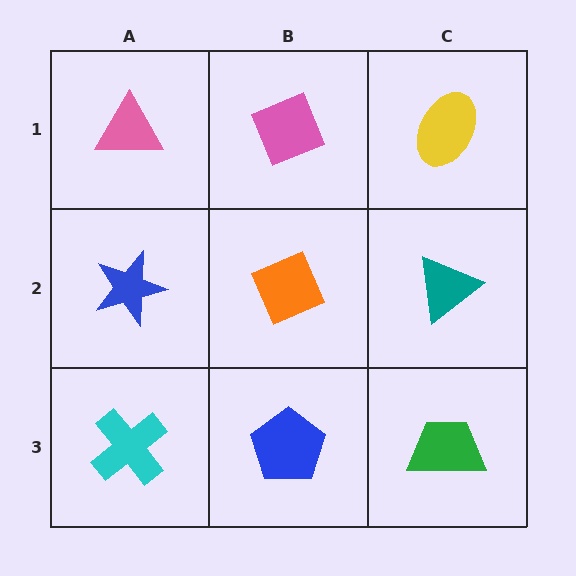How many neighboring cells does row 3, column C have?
2.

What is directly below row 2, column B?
A blue pentagon.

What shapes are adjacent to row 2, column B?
A pink diamond (row 1, column B), a blue pentagon (row 3, column B), a blue star (row 2, column A), a teal triangle (row 2, column C).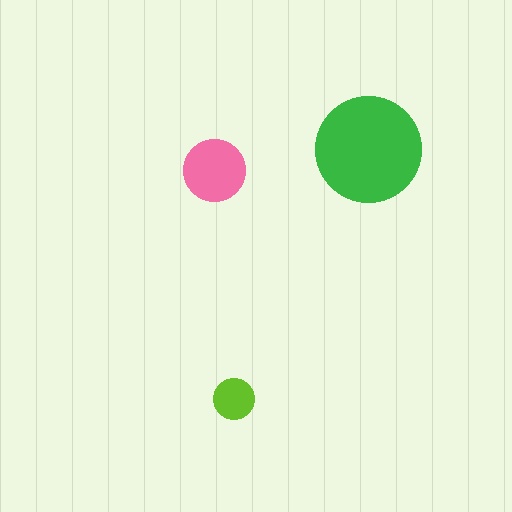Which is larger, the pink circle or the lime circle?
The pink one.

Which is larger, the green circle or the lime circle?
The green one.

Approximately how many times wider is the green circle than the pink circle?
About 1.5 times wider.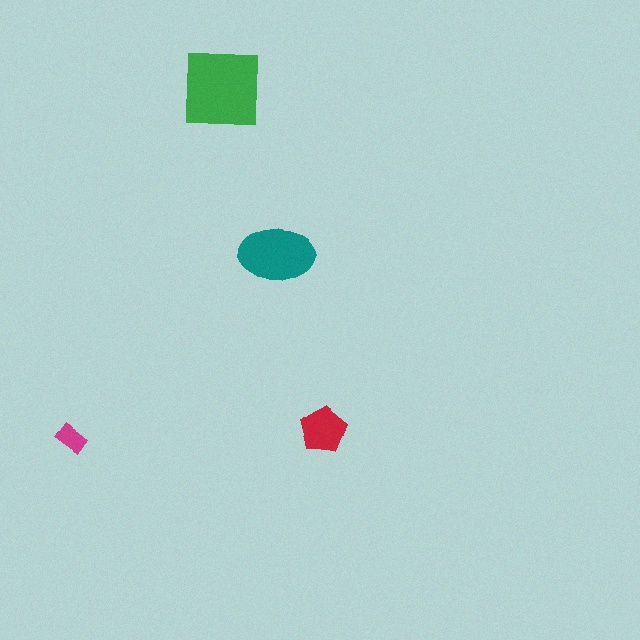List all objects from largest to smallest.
The green square, the teal ellipse, the red pentagon, the magenta rectangle.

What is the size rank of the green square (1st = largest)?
1st.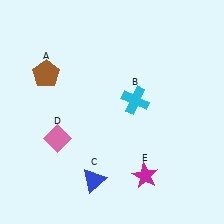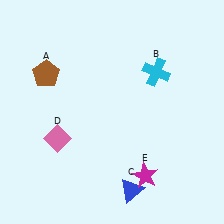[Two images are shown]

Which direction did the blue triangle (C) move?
The blue triangle (C) moved right.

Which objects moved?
The objects that moved are: the cyan cross (B), the blue triangle (C).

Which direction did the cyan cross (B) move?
The cyan cross (B) moved up.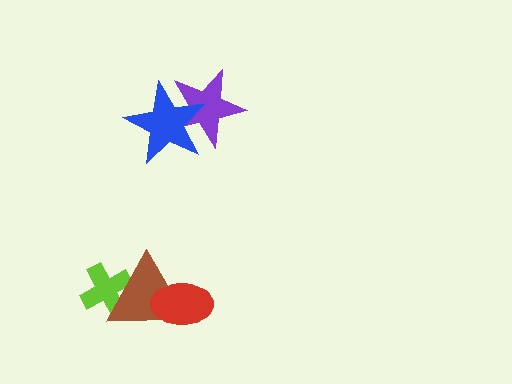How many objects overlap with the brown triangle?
2 objects overlap with the brown triangle.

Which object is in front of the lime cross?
The brown triangle is in front of the lime cross.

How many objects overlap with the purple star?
1 object overlaps with the purple star.